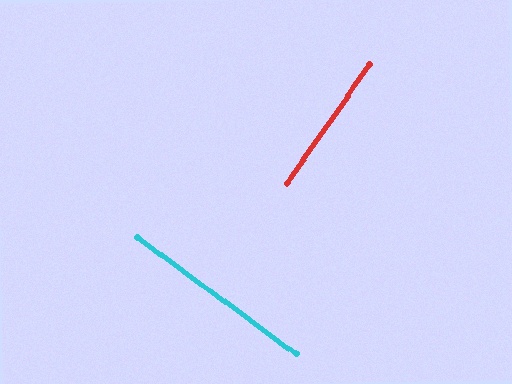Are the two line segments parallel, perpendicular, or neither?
Perpendicular — they meet at approximately 88°.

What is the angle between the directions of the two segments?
Approximately 88 degrees.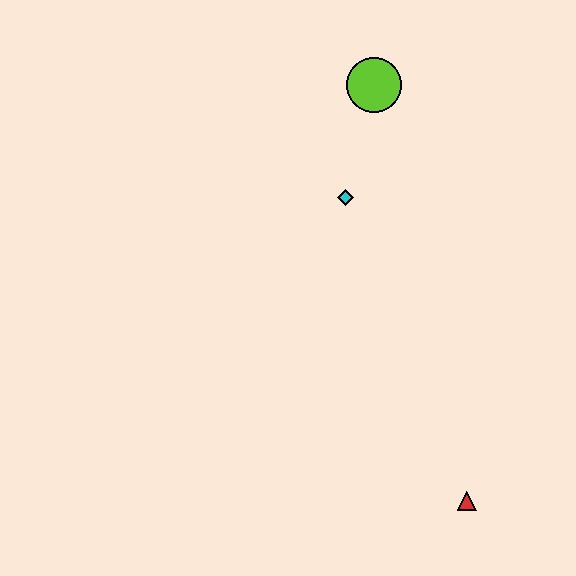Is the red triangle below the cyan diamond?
Yes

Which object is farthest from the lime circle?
The red triangle is farthest from the lime circle.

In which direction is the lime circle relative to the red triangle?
The lime circle is above the red triangle.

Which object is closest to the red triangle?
The cyan diamond is closest to the red triangle.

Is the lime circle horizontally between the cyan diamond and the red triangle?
Yes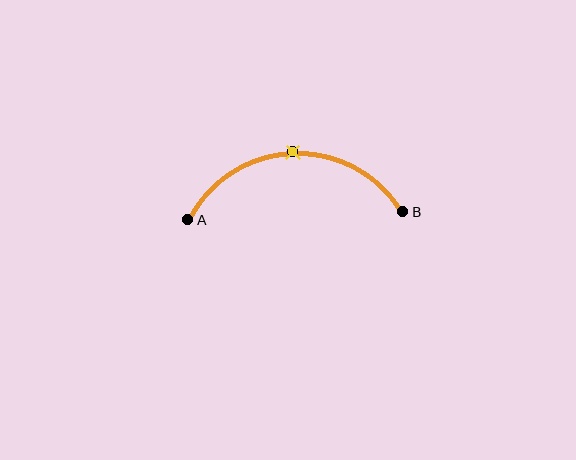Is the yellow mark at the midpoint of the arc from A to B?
Yes. The yellow mark lies on the arc at equal arc-length from both A and B — it is the arc midpoint.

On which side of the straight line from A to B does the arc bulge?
The arc bulges above the straight line connecting A and B.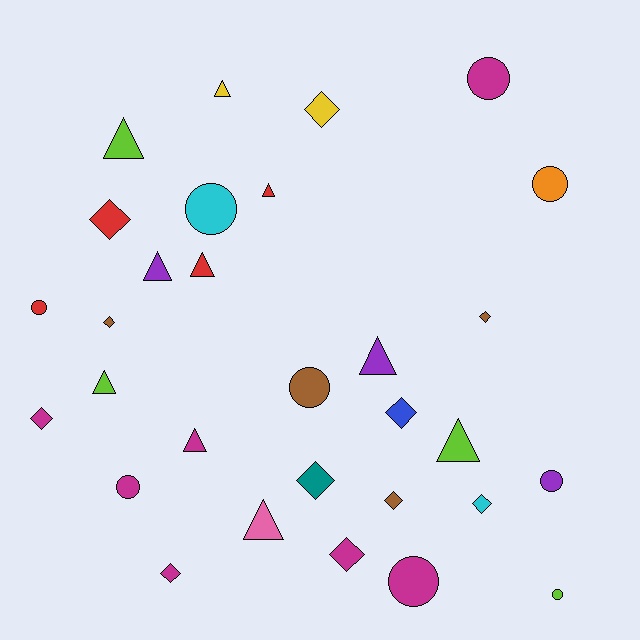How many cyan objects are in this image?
There are 2 cyan objects.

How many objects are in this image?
There are 30 objects.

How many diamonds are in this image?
There are 11 diamonds.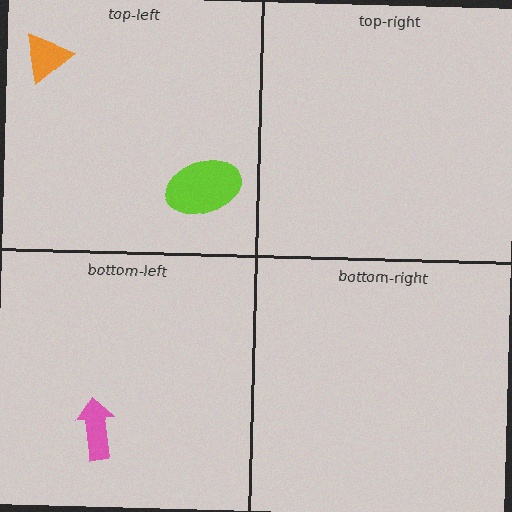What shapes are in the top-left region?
The orange triangle, the lime ellipse.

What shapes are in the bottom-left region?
The pink arrow.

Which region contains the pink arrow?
The bottom-left region.